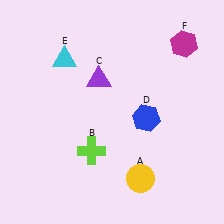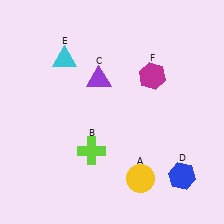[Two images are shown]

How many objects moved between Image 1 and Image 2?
2 objects moved between the two images.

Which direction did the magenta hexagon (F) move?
The magenta hexagon (F) moved down.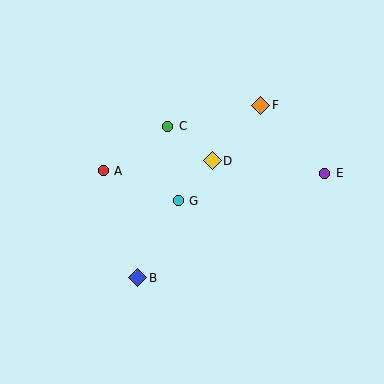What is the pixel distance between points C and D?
The distance between C and D is 56 pixels.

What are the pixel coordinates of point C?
Point C is at (168, 126).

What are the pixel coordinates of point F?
Point F is at (261, 105).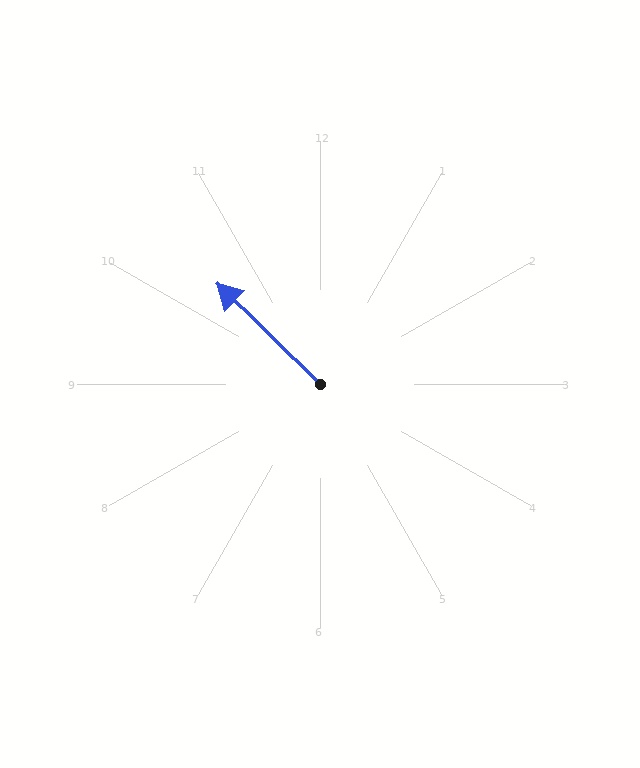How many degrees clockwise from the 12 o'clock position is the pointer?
Approximately 314 degrees.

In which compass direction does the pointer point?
Northwest.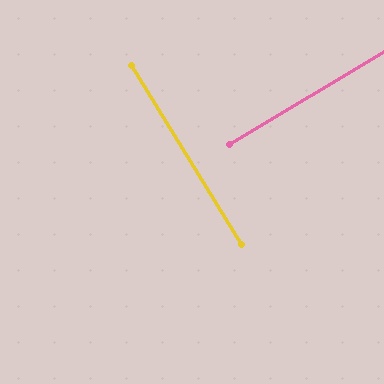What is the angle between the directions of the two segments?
Approximately 89 degrees.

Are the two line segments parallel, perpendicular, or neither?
Perpendicular — they meet at approximately 89°.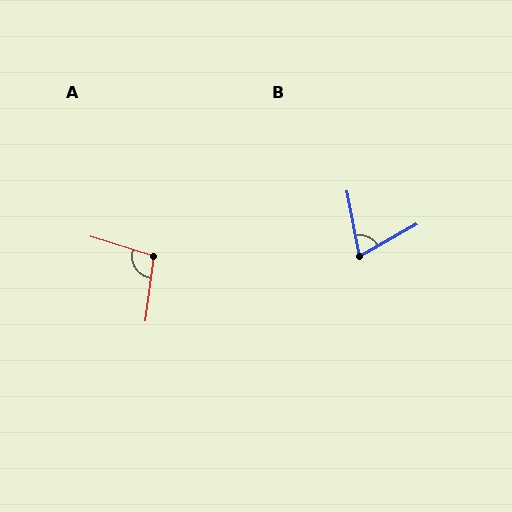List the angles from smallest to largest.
B (71°), A (100°).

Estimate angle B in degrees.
Approximately 71 degrees.